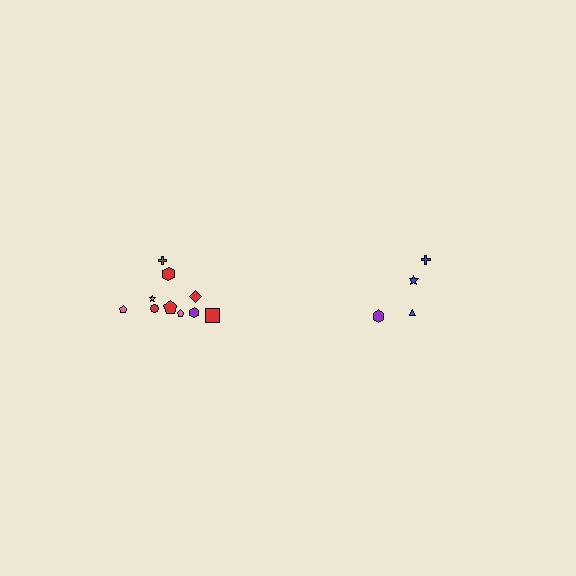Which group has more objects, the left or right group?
The left group.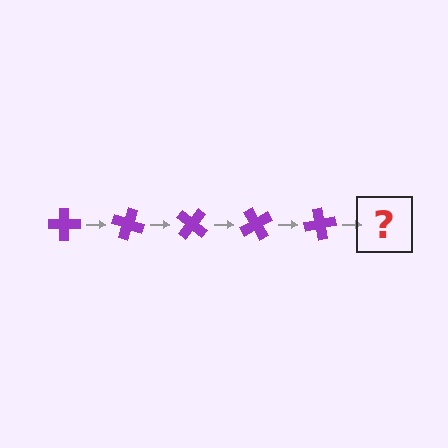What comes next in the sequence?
The next element should be a purple cross rotated 100 degrees.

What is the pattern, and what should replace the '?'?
The pattern is that the cross rotates 20 degrees each step. The '?' should be a purple cross rotated 100 degrees.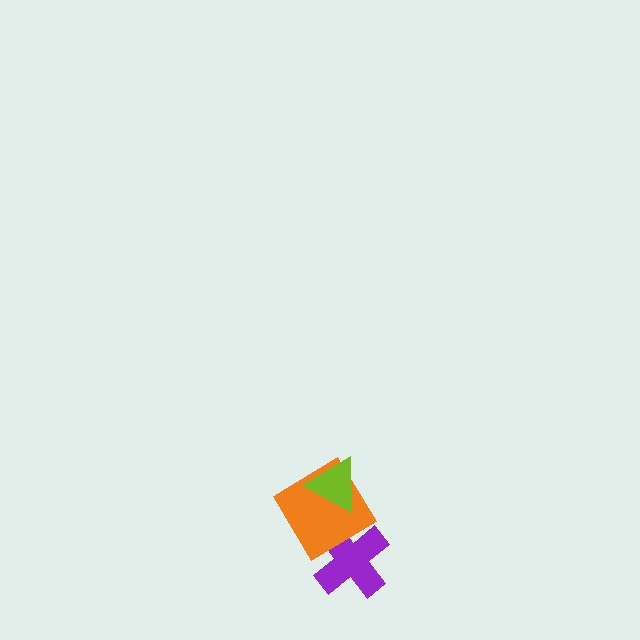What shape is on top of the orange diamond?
The lime triangle is on top of the orange diamond.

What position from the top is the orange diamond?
The orange diamond is 2nd from the top.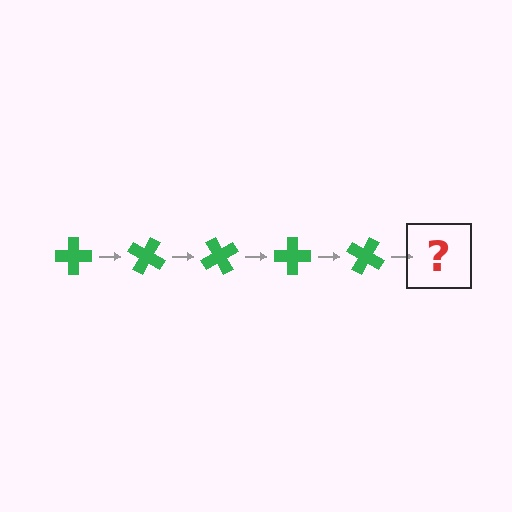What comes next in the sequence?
The next element should be a green cross rotated 150 degrees.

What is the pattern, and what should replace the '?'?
The pattern is that the cross rotates 30 degrees each step. The '?' should be a green cross rotated 150 degrees.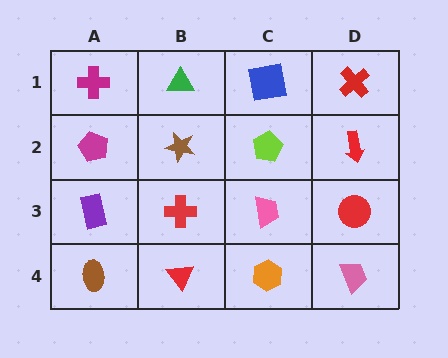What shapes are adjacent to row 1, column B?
A brown star (row 2, column B), a magenta cross (row 1, column A), a blue square (row 1, column C).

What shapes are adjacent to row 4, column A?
A purple rectangle (row 3, column A), a red triangle (row 4, column B).